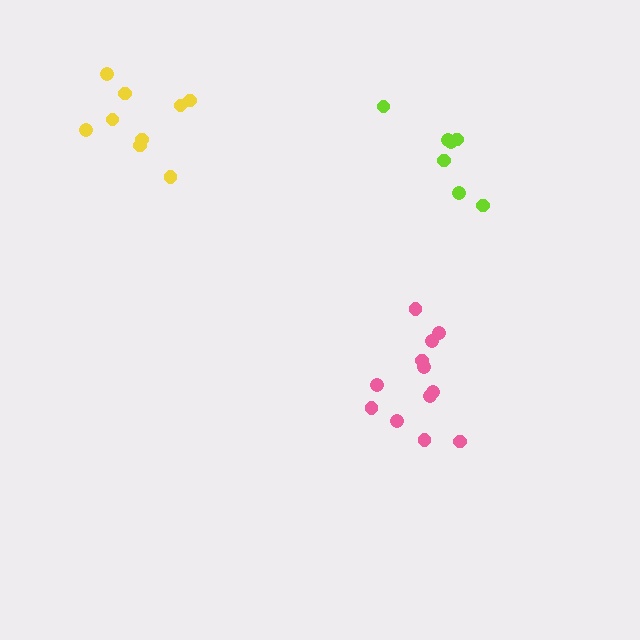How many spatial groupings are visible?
There are 3 spatial groupings.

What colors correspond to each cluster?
The clusters are colored: pink, yellow, lime.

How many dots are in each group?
Group 1: 12 dots, Group 2: 9 dots, Group 3: 7 dots (28 total).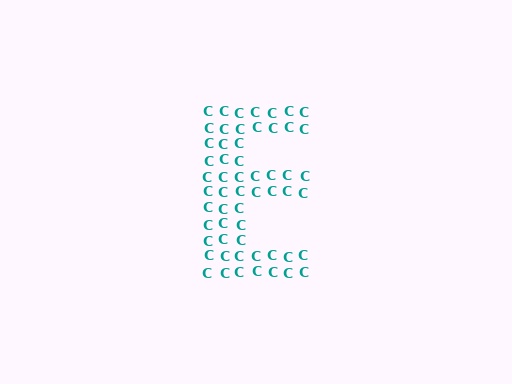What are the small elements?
The small elements are letter C's.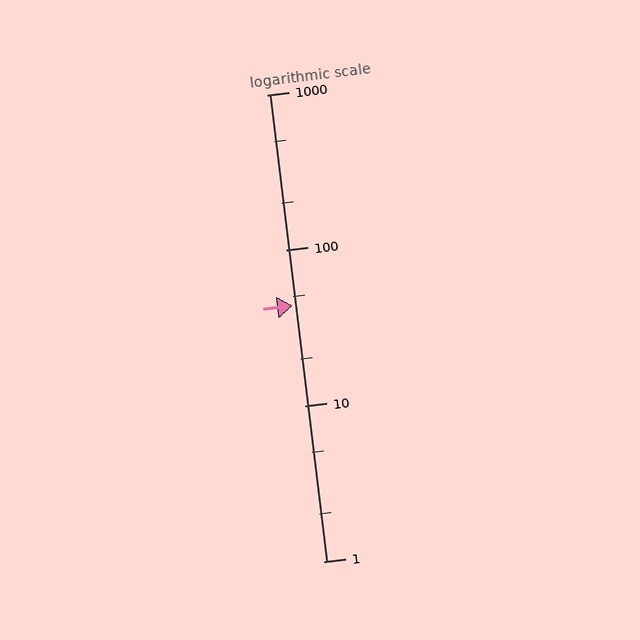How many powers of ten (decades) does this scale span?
The scale spans 3 decades, from 1 to 1000.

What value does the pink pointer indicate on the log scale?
The pointer indicates approximately 44.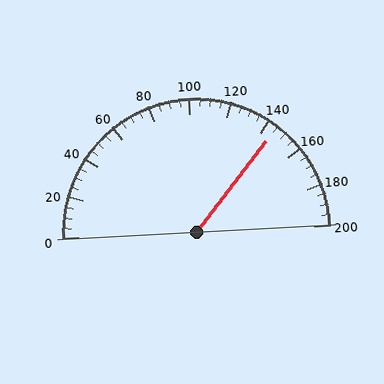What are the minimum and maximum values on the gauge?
The gauge ranges from 0 to 200.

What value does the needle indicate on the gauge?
The needle indicates approximately 145.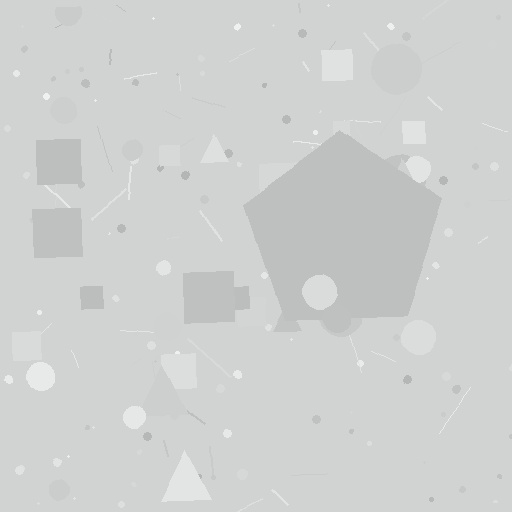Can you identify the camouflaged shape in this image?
The camouflaged shape is a pentagon.